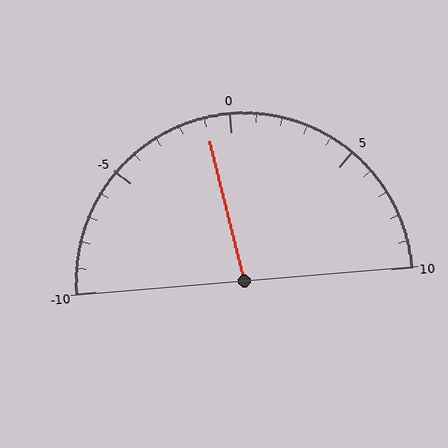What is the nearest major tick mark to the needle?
The nearest major tick mark is 0.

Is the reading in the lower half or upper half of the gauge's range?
The reading is in the lower half of the range (-10 to 10).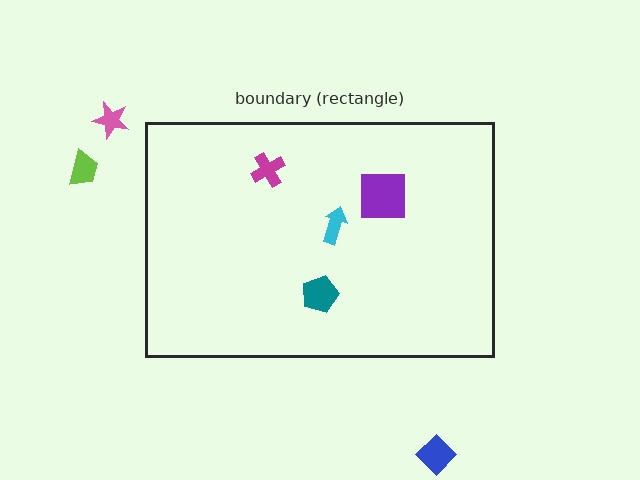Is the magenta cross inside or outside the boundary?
Inside.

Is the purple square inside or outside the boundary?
Inside.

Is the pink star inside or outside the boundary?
Outside.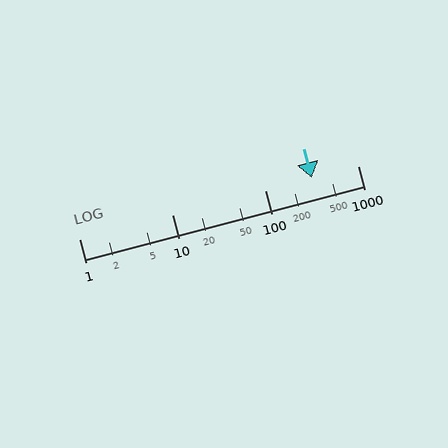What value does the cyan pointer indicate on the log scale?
The pointer indicates approximately 320.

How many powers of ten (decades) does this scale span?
The scale spans 3 decades, from 1 to 1000.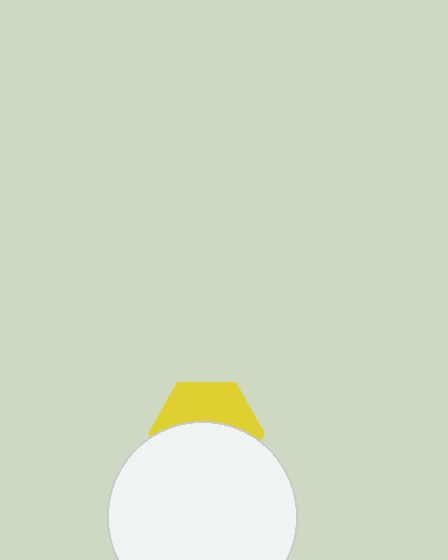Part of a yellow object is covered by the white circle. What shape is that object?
It is a hexagon.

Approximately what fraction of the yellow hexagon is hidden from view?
Roughly 57% of the yellow hexagon is hidden behind the white circle.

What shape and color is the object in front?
The object in front is a white circle.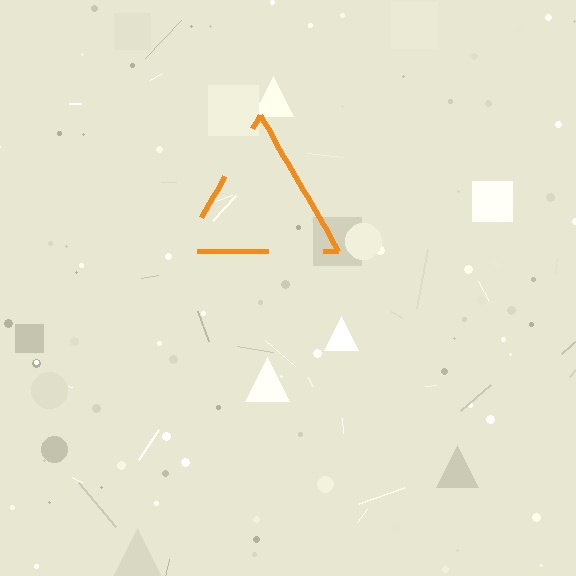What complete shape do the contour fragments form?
The contour fragments form a triangle.